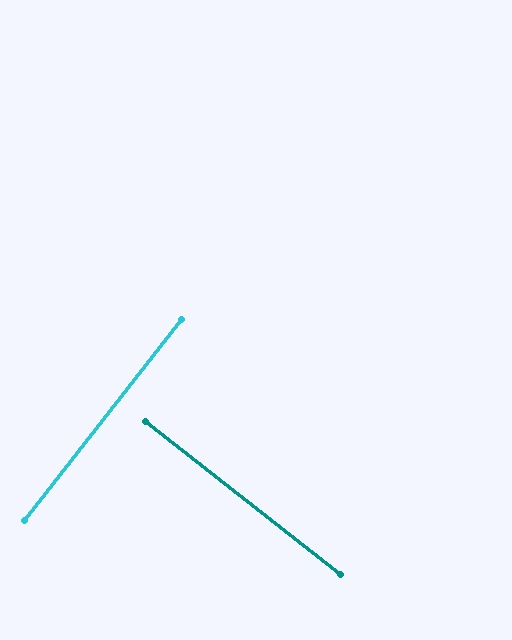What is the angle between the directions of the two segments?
Approximately 90 degrees.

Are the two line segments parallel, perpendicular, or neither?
Perpendicular — they meet at approximately 90°.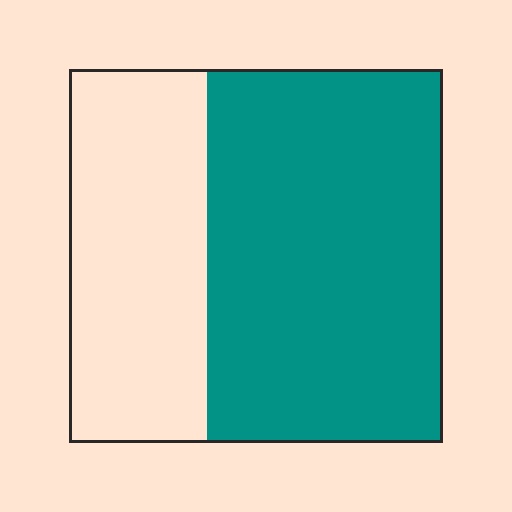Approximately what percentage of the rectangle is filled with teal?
Approximately 65%.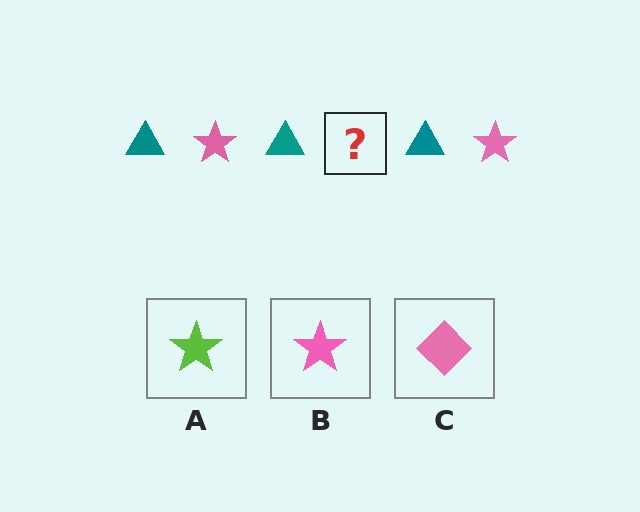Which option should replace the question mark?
Option B.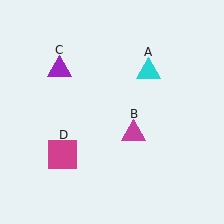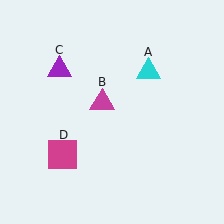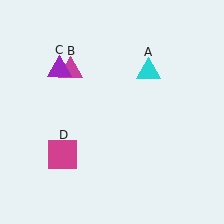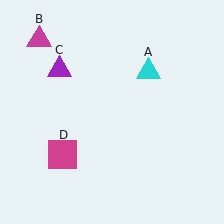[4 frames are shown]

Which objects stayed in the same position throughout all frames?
Cyan triangle (object A) and purple triangle (object C) and magenta square (object D) remained stationary.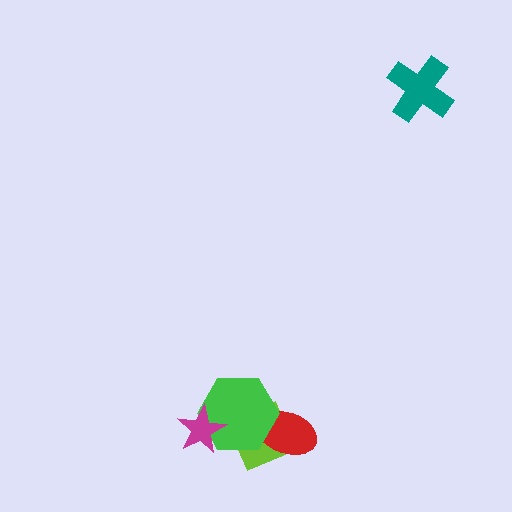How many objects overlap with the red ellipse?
2 objects overlap with the red ellipse.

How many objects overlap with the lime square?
2 objects overlap with the lime square.